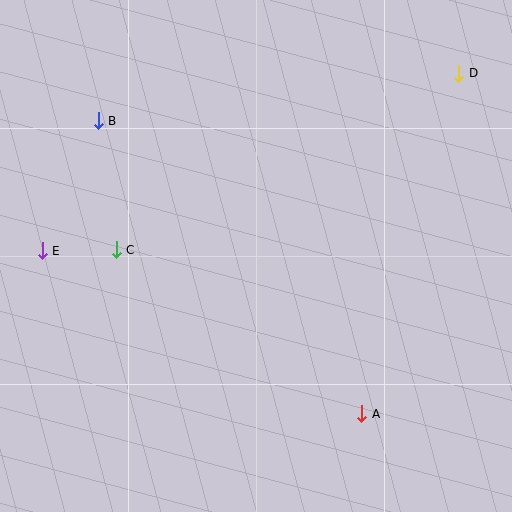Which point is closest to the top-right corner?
Point D is closest to the top-right corner.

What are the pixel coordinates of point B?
Point B is at (98, 121).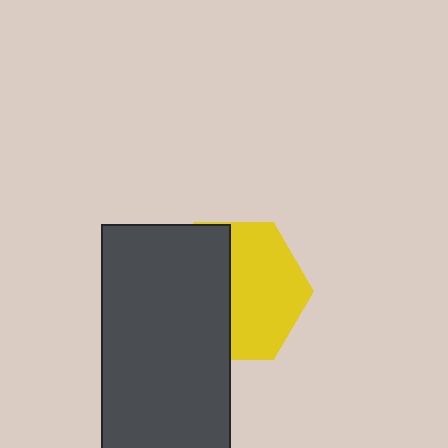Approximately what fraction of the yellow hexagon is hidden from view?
Roughly 47% of the yellow hexagon is hidden behind the dark gray rectangle.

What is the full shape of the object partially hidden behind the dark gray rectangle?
The partially hidden object is a yellow hexagon.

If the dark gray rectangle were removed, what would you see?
You would see the complete yellow hexagon.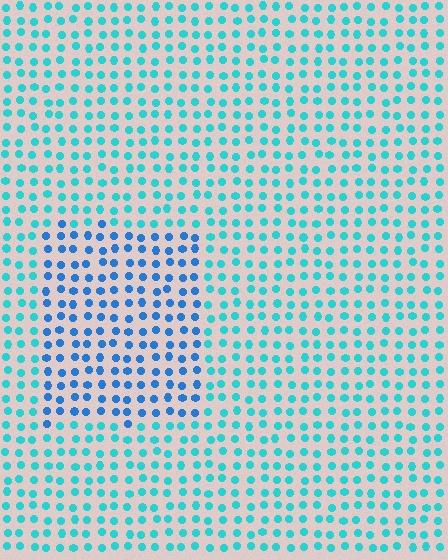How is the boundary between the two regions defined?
The boundary is defined purely by a slight shift in hue (about 31 degrees). Spacing, size, and orientation are identical on both sides.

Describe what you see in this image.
The image is filled with small cyan elements in a uniform arrangement. A rectangle-shaped region is visible where the elements are tinted to a slightly different hue, forming a subtle color boundary.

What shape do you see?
I see a rectangle.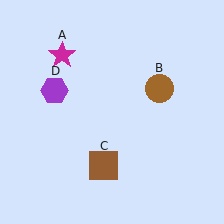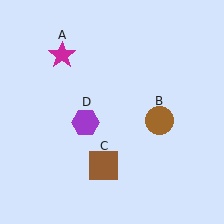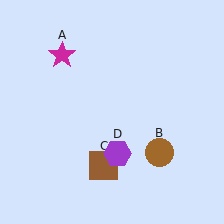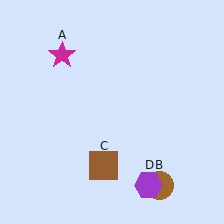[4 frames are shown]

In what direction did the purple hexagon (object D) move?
The purple hexagon (object D) moved down and to the right.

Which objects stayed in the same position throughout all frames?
Magenta star (object A) and brown square (object C) remained stationary.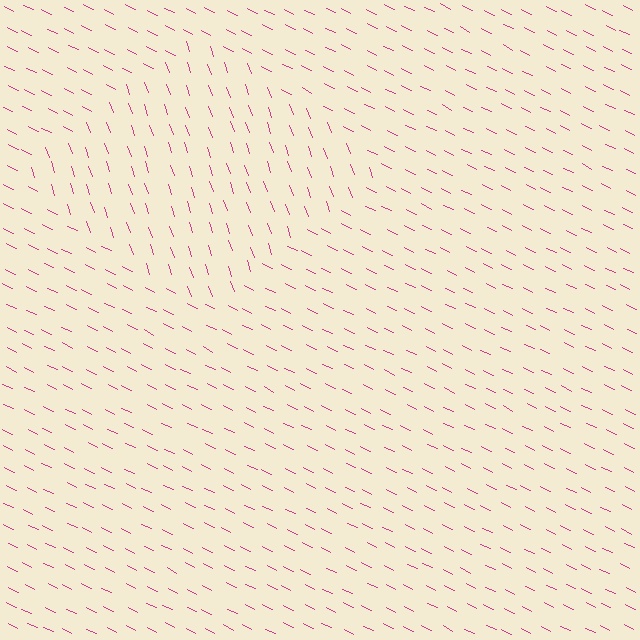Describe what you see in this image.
The image is filled with small magenta line segments. A diamond region in the image has lines oriented differently from the surrounding lines, creating a visible texture boundary.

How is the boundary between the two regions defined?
The boundary is defined purely by a change in line orientation (approximately 45 degrees difference). All lines are the same color and thickness.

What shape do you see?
I see a diamond.